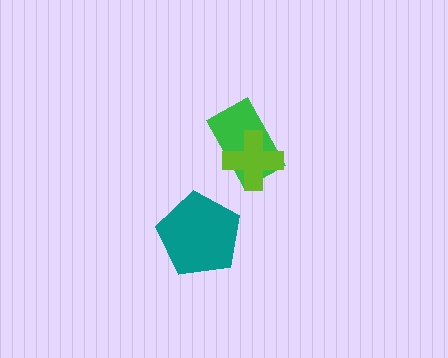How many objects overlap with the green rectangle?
1 object overlaps with the green rectangle.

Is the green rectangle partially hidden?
Yes, it is partially covered by another shape.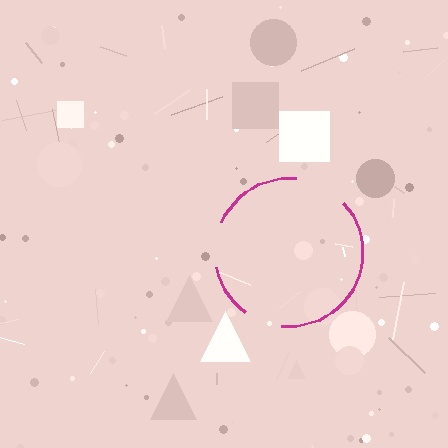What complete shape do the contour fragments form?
The contour fragments form a circle.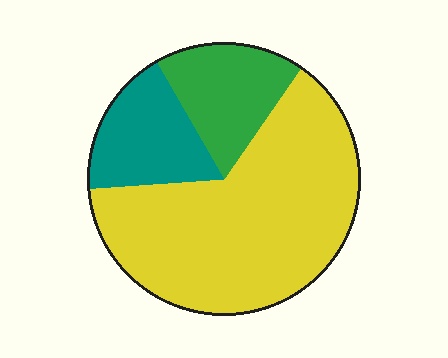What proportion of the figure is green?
Green takes up about one sixth (1/6) of the figure.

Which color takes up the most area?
Yellow, at roughly 65%.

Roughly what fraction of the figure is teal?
Teal covers 18% of the figure.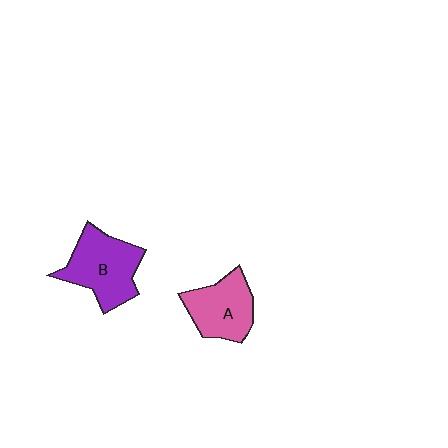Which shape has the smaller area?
Shape A (pink).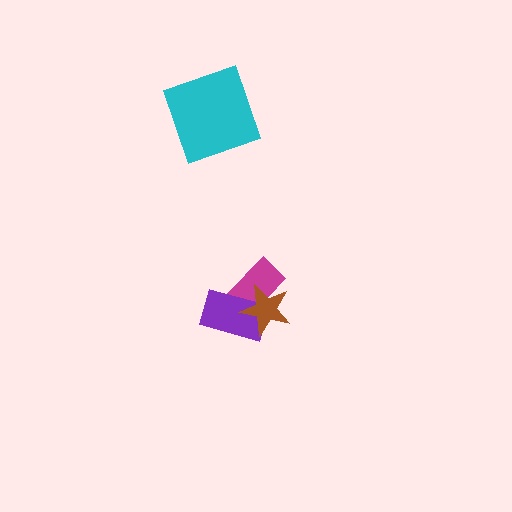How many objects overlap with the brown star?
2 objects overlap with the brown star.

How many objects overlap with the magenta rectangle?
2 objects overlap with the magenta rectangle.